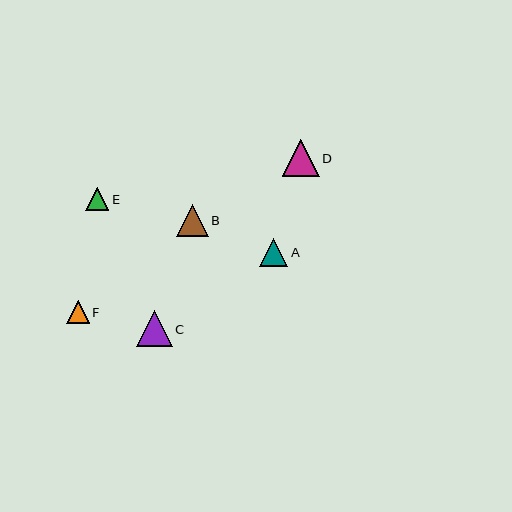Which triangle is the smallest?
Triangle F is the smallest with a size of approximately 23 pixels.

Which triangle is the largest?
Triangle D is the largest with a size of approximately 36 pixels.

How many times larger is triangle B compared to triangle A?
Triangle B is approximately 1.1 times the size of triangle A.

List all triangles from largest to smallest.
From largest to smallest: D, C, B, A, E, F.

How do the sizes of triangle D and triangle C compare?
Triangle D and triangle C are approximately the same size.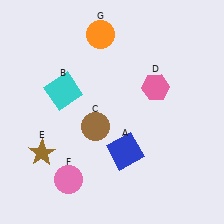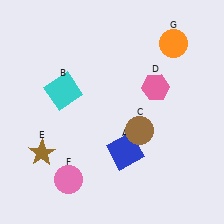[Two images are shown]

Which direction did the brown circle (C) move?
The brown circle (C) moved right.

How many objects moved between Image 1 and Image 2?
2 objects moved between the two images.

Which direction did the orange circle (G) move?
The orange circle (G) moved right.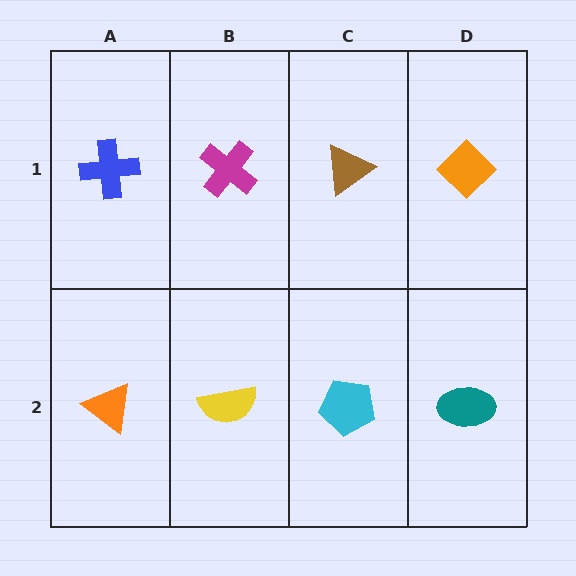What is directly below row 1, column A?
An orange triangle.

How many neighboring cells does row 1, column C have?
3.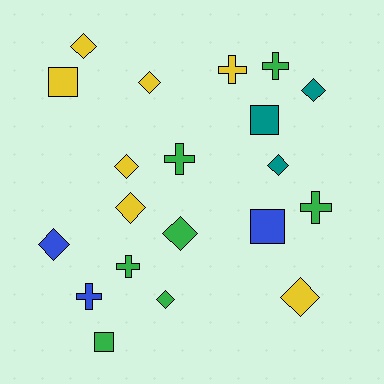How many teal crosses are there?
There are no teal crosses.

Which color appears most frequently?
Yellow, with 7 objects.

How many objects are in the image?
There are 20 objects.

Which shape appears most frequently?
Diamond, with 10 objects.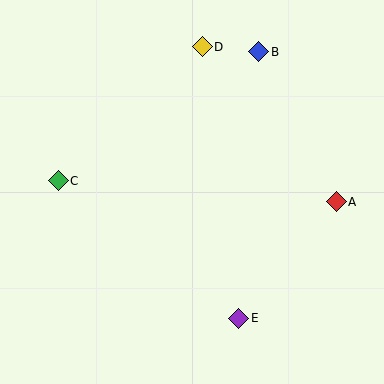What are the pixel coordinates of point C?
Point C is at (58, 181).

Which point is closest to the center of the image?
Point C at (58, 181) is closest to the center.